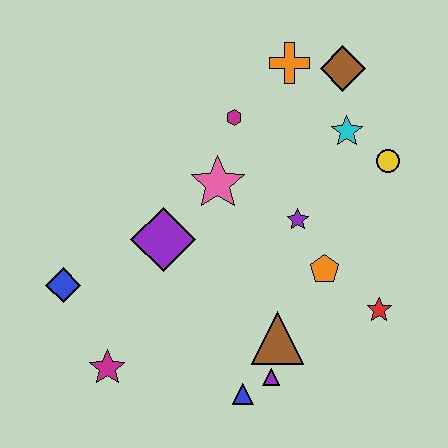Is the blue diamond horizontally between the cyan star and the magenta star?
No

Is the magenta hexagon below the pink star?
No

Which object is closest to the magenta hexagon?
The pink star is closest to the magenta hexagon.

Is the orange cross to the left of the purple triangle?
No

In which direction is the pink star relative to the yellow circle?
The pink star is to the left of the yellow circle.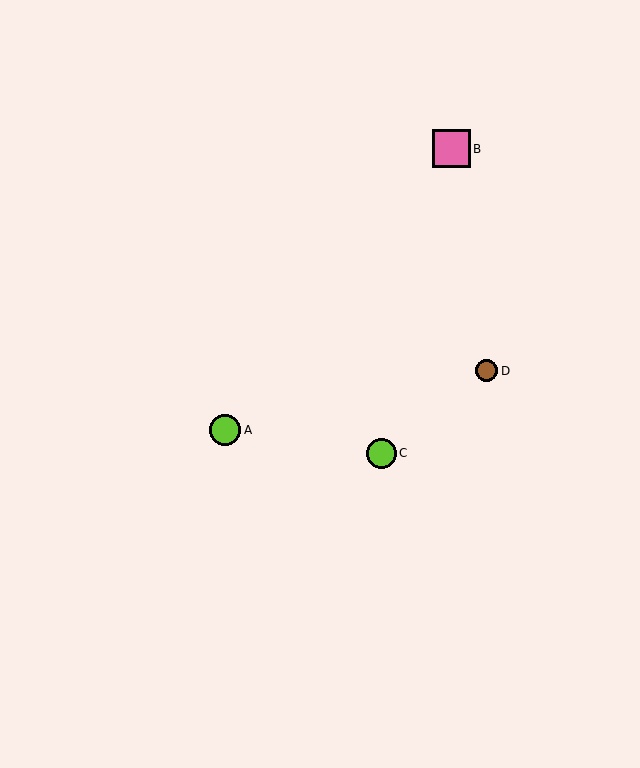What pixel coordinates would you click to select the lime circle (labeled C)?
Click at (381, 453) to select the lime circle C.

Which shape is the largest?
The pink square (labeled B) is the largest.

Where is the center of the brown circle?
The center of the brown circle is at (487, 371).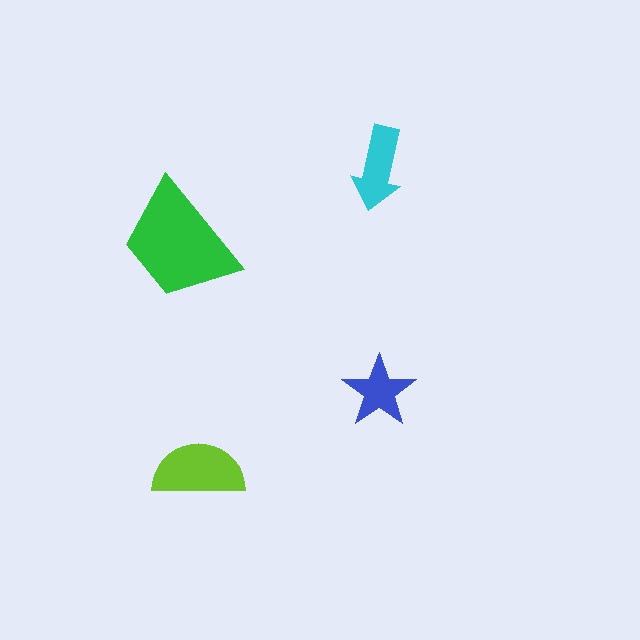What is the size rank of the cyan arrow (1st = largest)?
3rd.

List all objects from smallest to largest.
The blue star, the cyan arrow, the lime semicircle, the green trapezoid.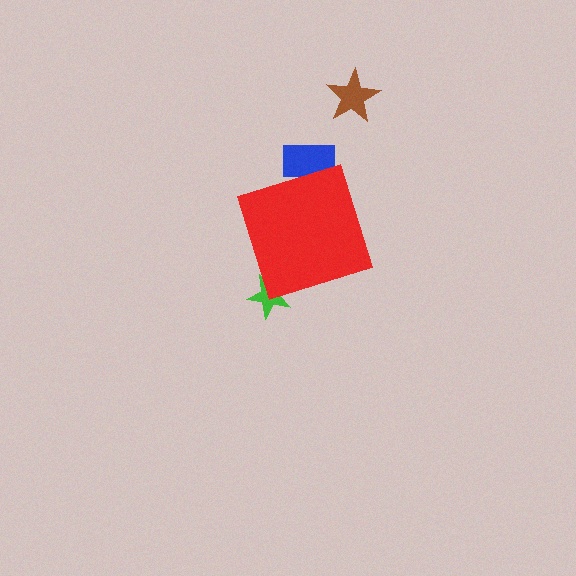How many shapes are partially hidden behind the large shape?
2 shapes are partially hidden.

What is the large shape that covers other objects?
A red diamond.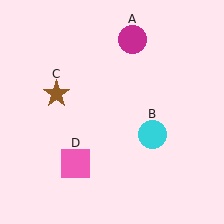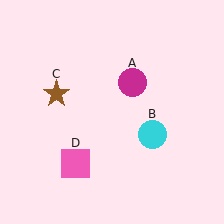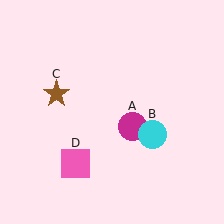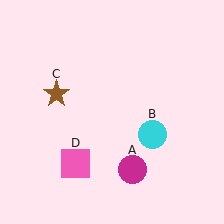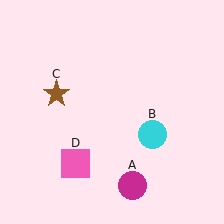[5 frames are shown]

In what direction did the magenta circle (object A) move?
The magenta circle (object A) moved down.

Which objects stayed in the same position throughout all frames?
Cyan circle (object B) and brown star (object C) and pink square (object D) remained stationary.